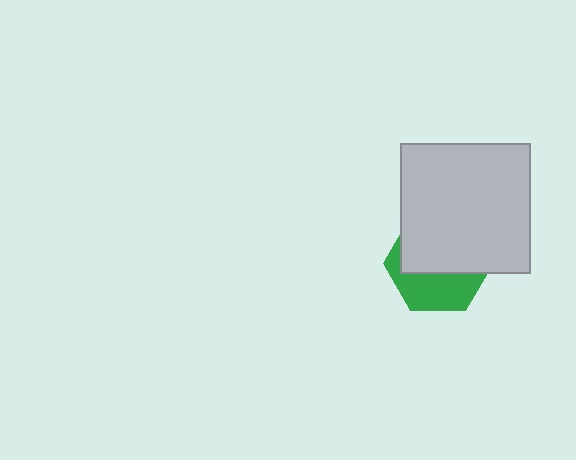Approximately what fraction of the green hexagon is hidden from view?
Roughly 59% of the green hexagon is hidden behind the light gray square.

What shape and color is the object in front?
The object in front is a light gray square.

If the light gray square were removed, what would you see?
You would see the complete green hexagon.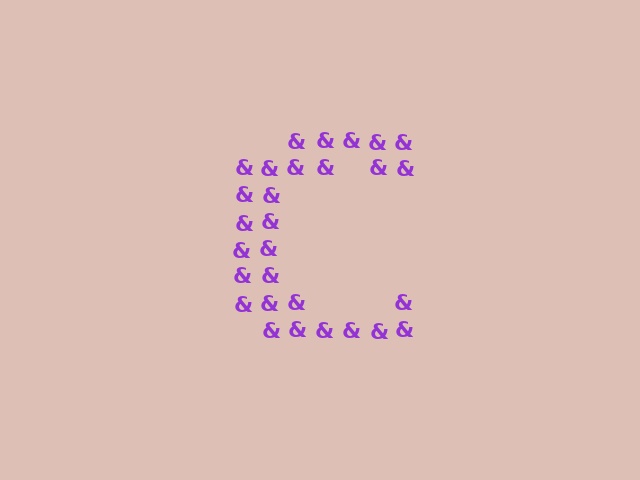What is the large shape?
The large shape is the letter C.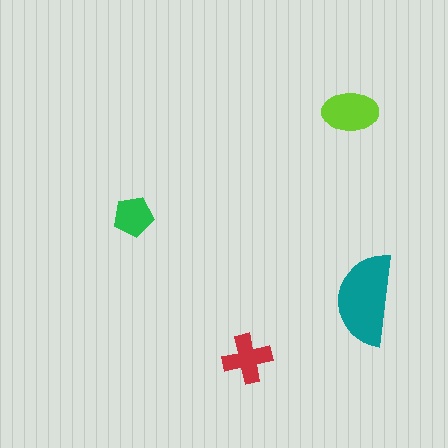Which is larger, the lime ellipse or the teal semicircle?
The teal semicircle.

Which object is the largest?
The teal semicircle.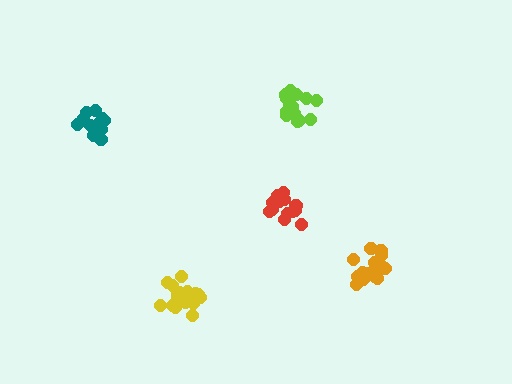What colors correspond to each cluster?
The clusters are colored: yellow, red, orange, lime, teal.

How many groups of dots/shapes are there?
There are 5 groups.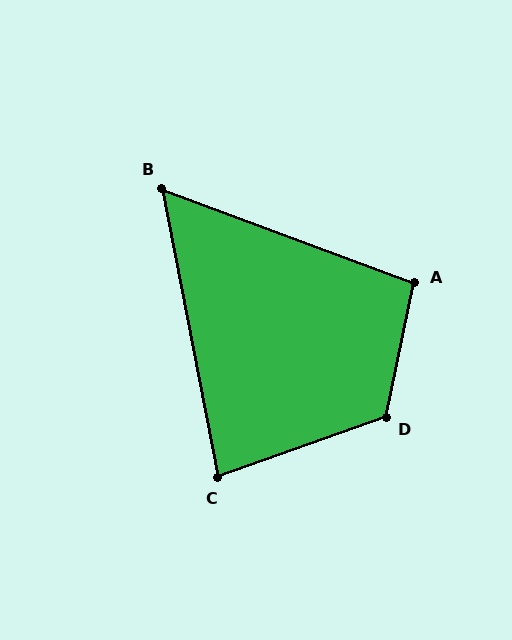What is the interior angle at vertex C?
Approximately 81 degrees (acute).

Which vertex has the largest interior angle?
D, at approximately 121 degrees.